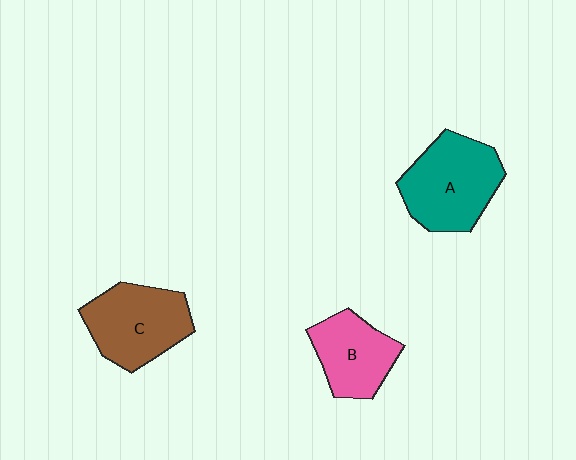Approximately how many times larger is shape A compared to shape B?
Approximately 1.4 times.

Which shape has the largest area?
Shape A (teal).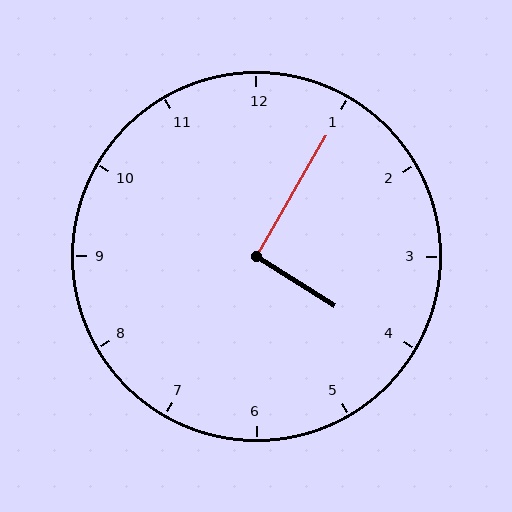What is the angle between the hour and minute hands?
Approximately 92 degrees.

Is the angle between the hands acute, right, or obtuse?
It is right.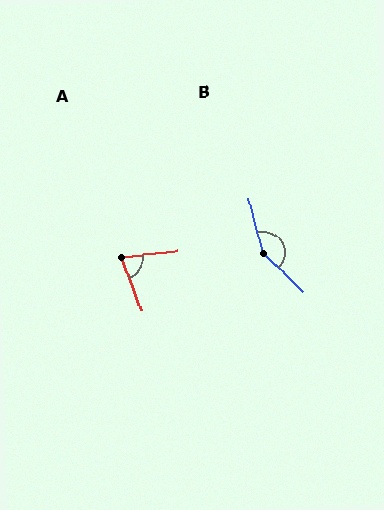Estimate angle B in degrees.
Approximately 149 degrees.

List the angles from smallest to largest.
A (76°), B (149°).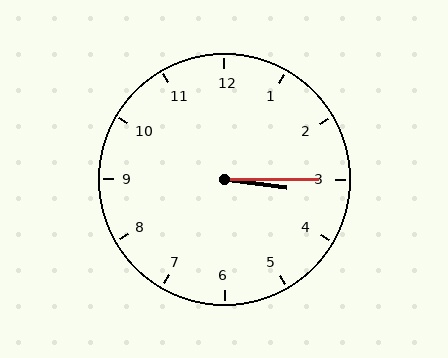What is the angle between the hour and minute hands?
Approximately 8 degrees.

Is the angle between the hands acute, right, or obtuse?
It is acute.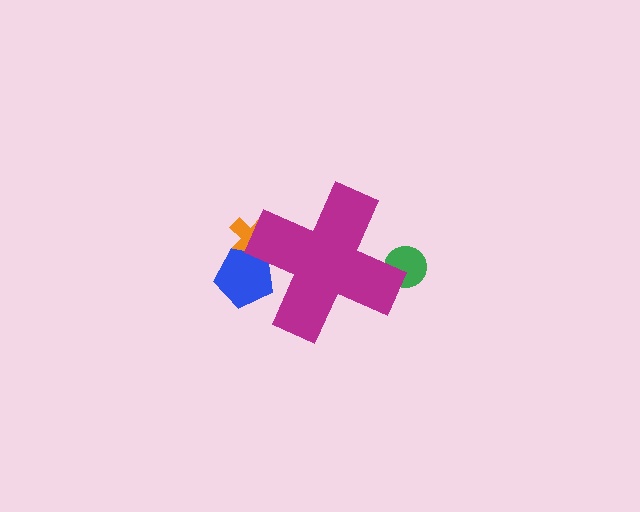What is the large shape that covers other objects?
A magenta cross.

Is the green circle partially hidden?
Yes, the green circle is partially hidden behind the magenta cross.